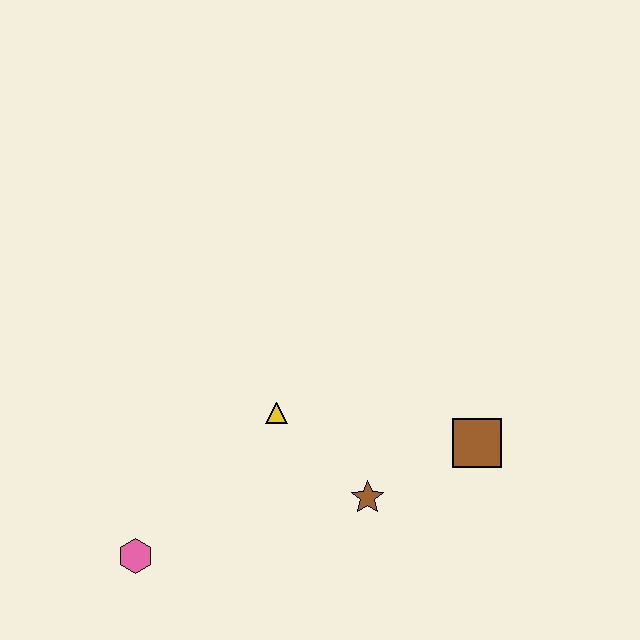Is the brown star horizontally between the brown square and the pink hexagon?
Yes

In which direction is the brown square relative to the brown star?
The brown square is to the right of the brown star.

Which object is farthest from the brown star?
The pink hexagon is farthest from the brown star.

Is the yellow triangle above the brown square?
Yes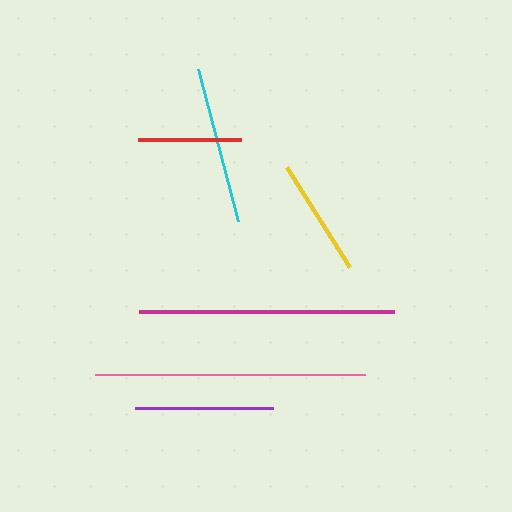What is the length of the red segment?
The red segment is approximately 102 pixels long.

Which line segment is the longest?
The pink line is the longest at approximately 270 pixels.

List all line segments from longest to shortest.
From longest to shortest: pink, magenta, cyan, purple, yellow, red.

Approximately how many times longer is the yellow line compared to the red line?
The yellow line is approximately 1.2 times the length of the red line.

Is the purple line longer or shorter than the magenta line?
The magenta line is longer than the purple line.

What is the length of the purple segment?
The purple segment is approximately 139 pixels long.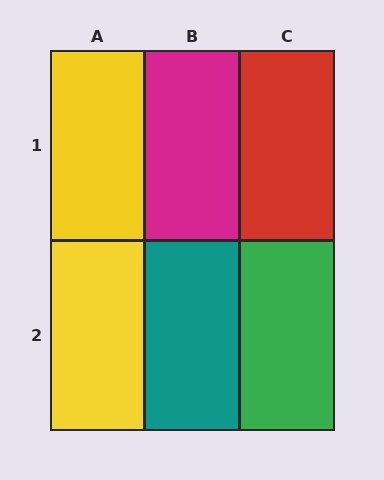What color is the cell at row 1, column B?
Magenta.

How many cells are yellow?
2 cells are yellow.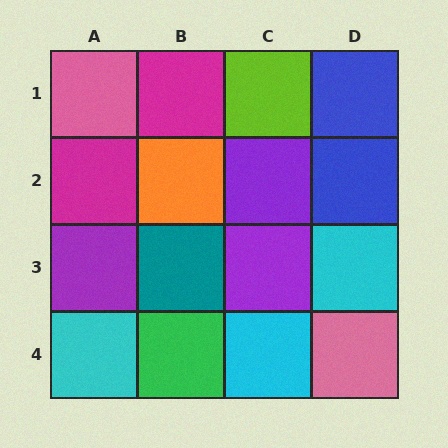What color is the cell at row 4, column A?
Cyan.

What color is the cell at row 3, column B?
Teal.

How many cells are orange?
1 cell is orange.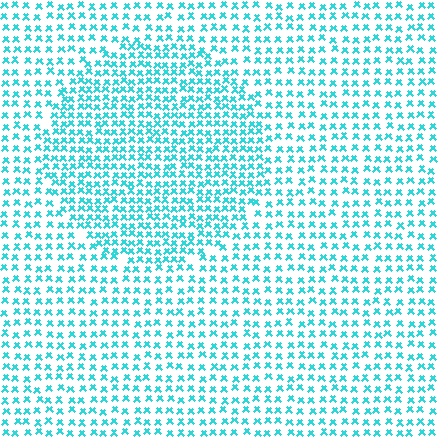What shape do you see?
I see a circle.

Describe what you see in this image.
The image contains small cyan elements arranged at two different densities. A circle-shaped region is visible where the elements are more densely packed than the surrounding area.